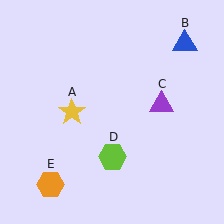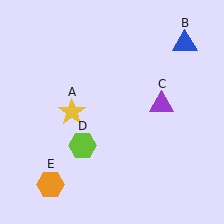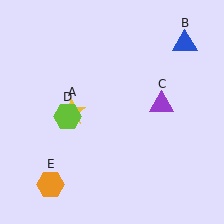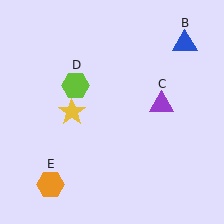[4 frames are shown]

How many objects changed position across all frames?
1 object changed position: lime hexagon (object D).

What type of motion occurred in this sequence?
The lime hexagon (object D) rotated clockwise around the center of the scene.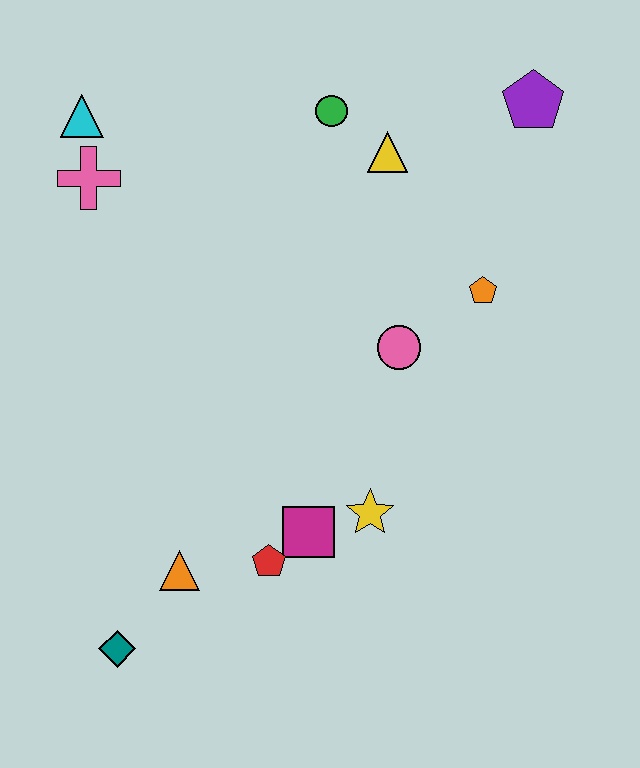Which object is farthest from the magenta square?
The purple pentagon is farthest from the magenta square.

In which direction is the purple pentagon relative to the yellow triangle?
The purple pentagon is to the right of the yellow triangle.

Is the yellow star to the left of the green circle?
No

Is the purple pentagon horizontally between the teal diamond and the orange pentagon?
No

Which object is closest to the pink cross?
The cyan triangle is closest to the pink cross.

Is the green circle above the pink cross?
Yes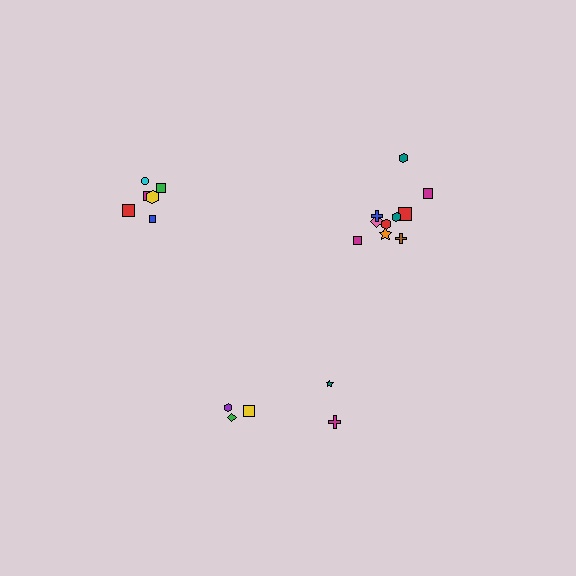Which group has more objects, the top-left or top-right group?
The top-right group.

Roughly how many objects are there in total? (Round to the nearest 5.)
Roughly 20 objects in total.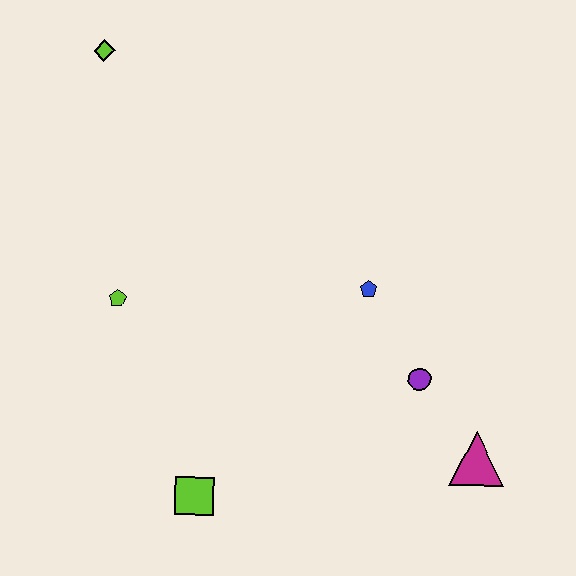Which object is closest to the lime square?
The lime pentagon is closest to the lime square.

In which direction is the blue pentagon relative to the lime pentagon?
The blue pentagon is to the right of the lime pentagon.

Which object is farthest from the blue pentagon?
The lime diamond is farthest from the blue pentagon.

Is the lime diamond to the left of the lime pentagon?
Yes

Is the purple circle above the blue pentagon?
No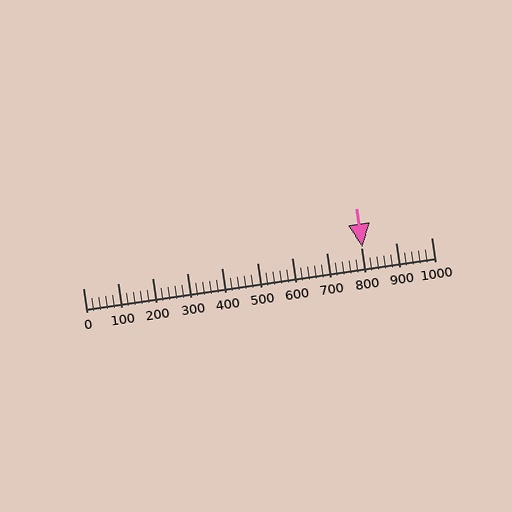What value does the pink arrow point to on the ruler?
The pink arrow points to approximately 802.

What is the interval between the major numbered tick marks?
The major tick marks are spaced 100 units apart.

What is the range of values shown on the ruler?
The ruler shows values from 0 to 1000.